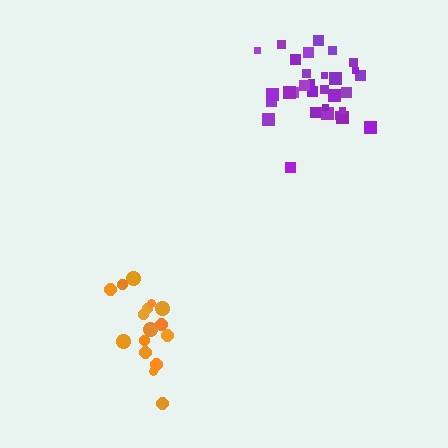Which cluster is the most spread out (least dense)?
Orange.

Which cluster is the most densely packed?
Purple.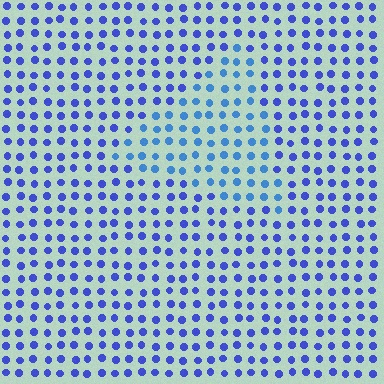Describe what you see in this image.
The image is filled with small blue elements in a uniform arrangement. A triangle-shaped region is visible where the elements are tinted to a slightly different hue, forming a subtle color boundary.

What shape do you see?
I see a triangle.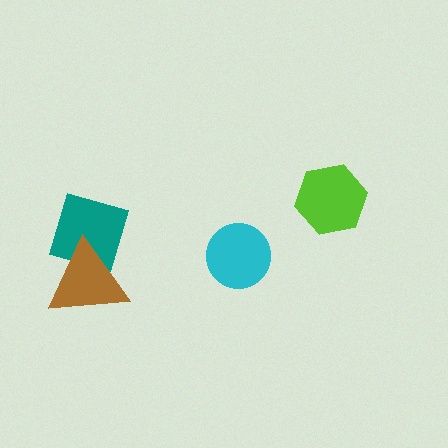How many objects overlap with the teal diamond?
1 object overlaps with the teal diamond.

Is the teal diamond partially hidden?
Yes, it is partially covered by another shape.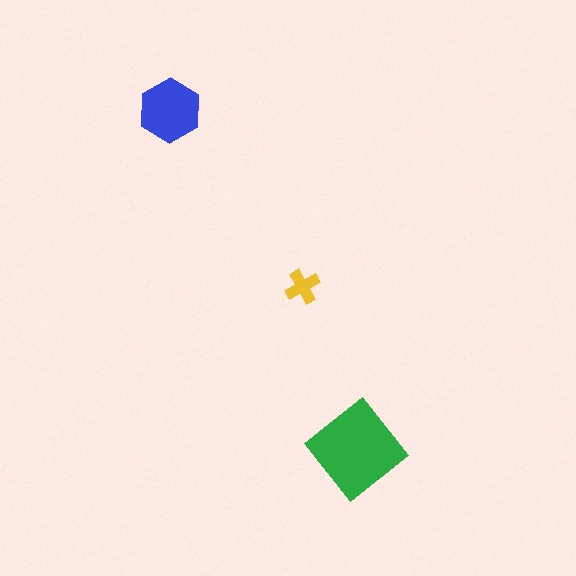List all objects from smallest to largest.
The yellow cross, the blue hexagon, the green diamond.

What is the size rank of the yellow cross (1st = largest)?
3rd.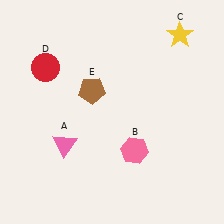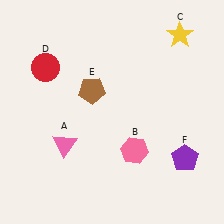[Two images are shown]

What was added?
A purple pentagon (F) was added in Image 2.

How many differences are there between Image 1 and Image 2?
There is 1 difference between the two images.